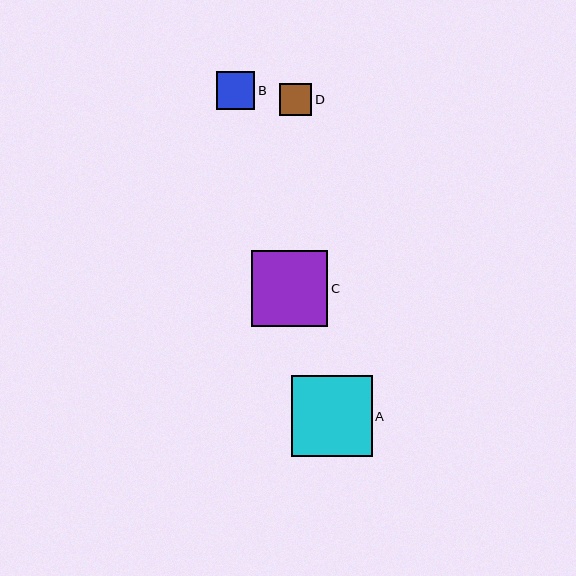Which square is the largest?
Square A is the largest with a size of approximately 81 pixels.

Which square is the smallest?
Square D is the smallest with a size of approximately 32 pixels.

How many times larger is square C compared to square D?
Square C is approximately 2.3 times the size of square D.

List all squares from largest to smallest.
From largest to smallest: A, C, B, D.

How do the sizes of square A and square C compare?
Square A and square C are approximately the same size.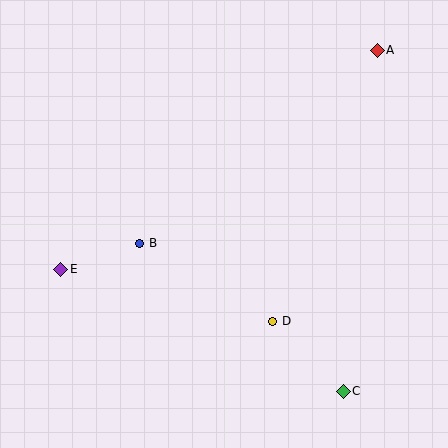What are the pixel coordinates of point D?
Point D is at (273, 321).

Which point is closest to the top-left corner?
Point E is closest to the top-left corner.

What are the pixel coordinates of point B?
Point B is at (140, 243).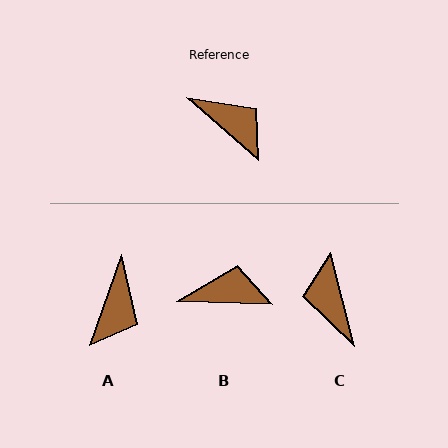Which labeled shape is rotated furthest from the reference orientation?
C, about 145 degrees away.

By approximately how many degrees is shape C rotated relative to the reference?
Approximately 145 degrees counter-clockwise.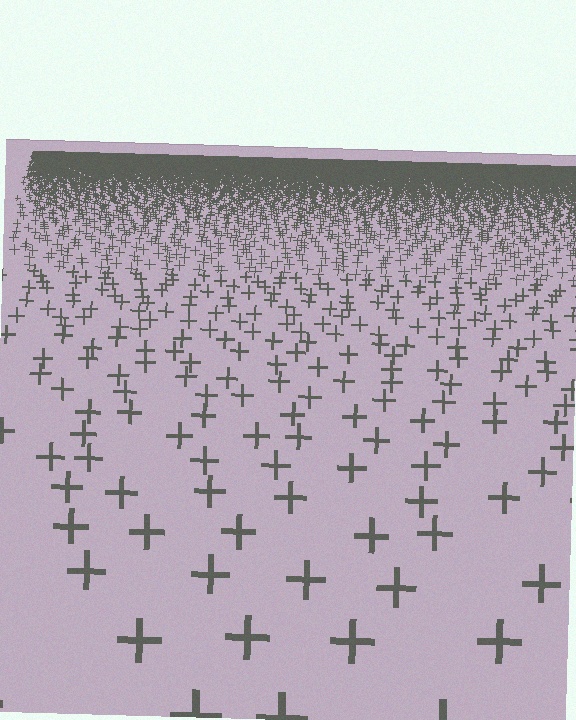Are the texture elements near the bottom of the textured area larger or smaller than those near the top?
Larger. Near the bottom, elements are closer to the viewer and appear at a bigger on-screen size.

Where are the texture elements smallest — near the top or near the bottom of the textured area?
Near the top.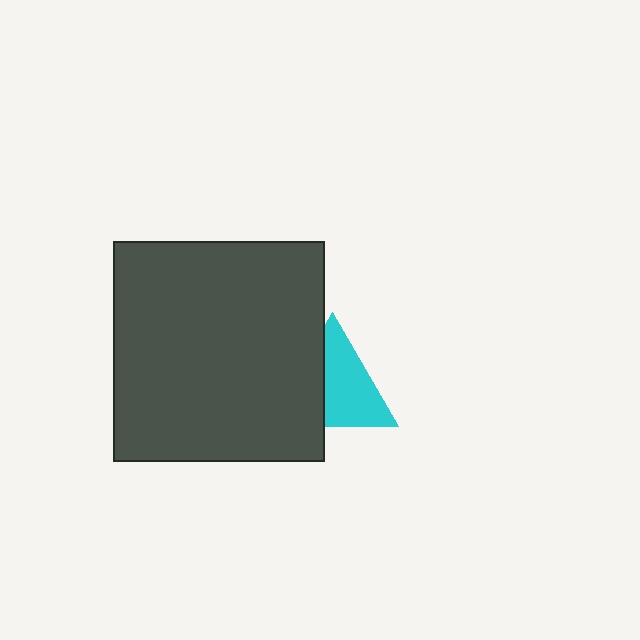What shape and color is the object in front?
The object in front is a dark gray rectangle.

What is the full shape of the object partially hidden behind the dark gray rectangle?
The partially hidden object is a cyan triangle.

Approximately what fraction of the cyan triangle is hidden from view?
Roughly 40% of the cyan triangle is hidden behind the dark gray rectangle.